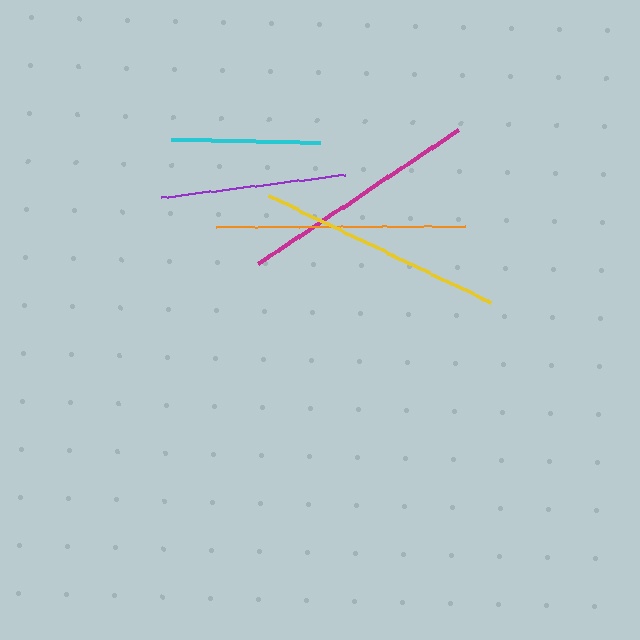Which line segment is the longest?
The orange line is the longest at approximately 250 pixels.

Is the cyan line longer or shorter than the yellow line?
The yellow line is longer than the cyan line.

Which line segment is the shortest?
The cyan line is the shortest at approximately 149 pixels.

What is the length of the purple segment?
The purple segment is approximately 186 pixels long.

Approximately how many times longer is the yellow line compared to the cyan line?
The yellow line is approximately 1.7 times the length of the cyan line.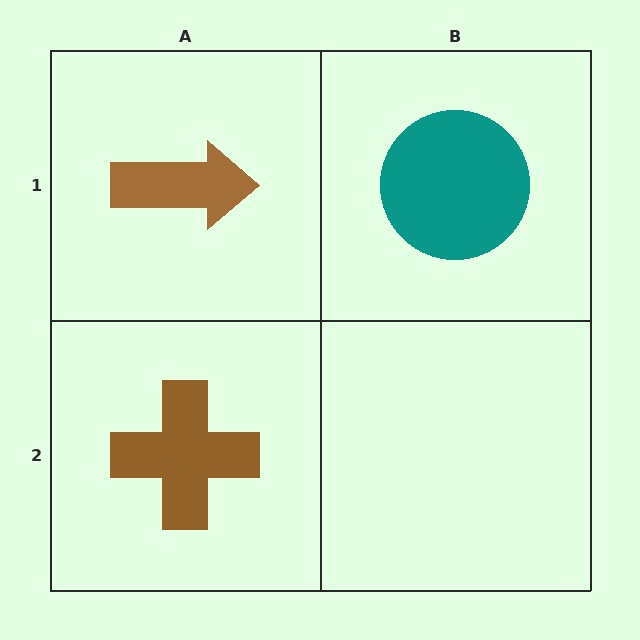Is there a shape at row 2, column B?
No, that cell is empty.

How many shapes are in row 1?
2 shapes.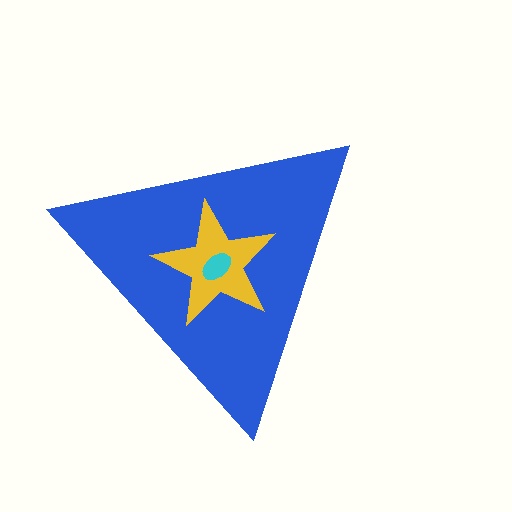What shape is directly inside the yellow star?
The cyan ellipse.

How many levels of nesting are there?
3.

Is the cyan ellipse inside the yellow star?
Yes.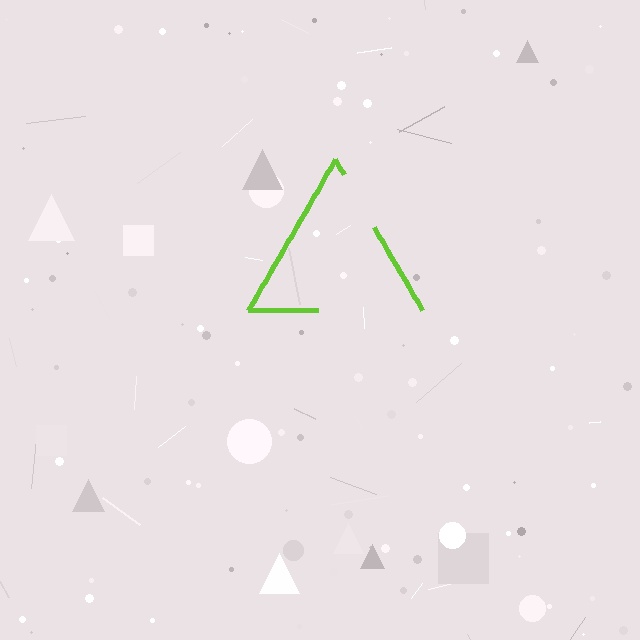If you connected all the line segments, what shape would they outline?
They would outline a triangle.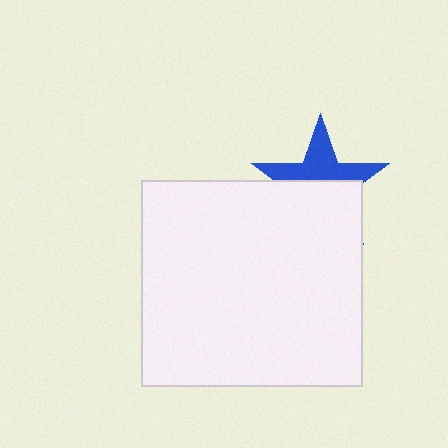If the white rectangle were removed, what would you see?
You would see the complete blue star.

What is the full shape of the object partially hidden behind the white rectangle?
The partially hidden object is a blue star.